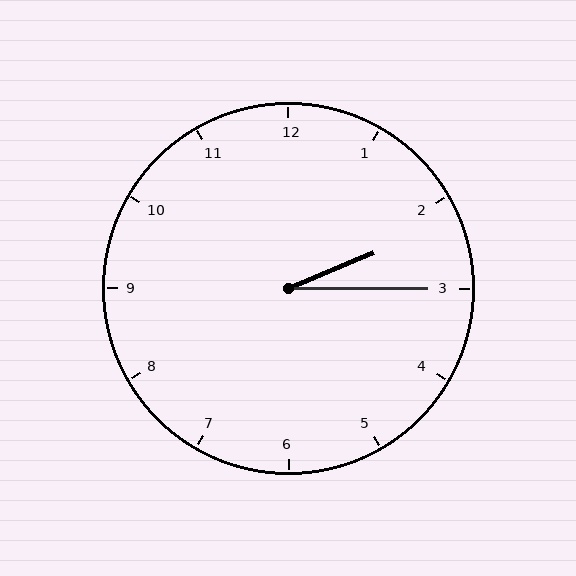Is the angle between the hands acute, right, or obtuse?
It is acute.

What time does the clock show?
2:15.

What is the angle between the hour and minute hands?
Approximately 22 degrees.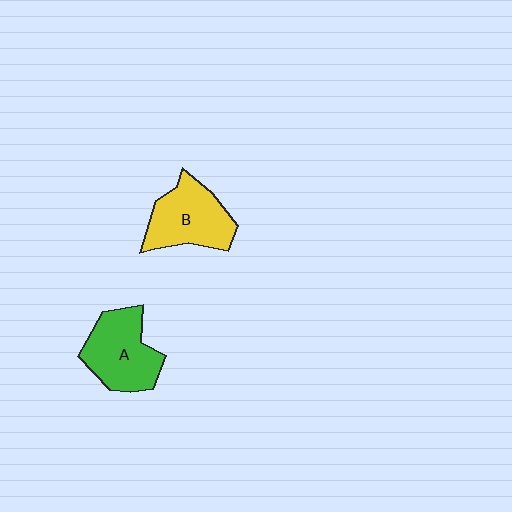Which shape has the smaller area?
Shape B (yellow).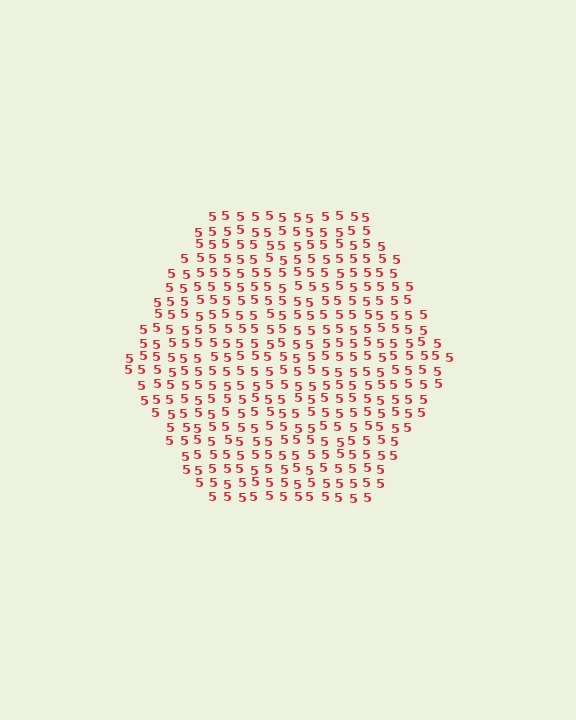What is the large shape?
The large shape is a hexagon.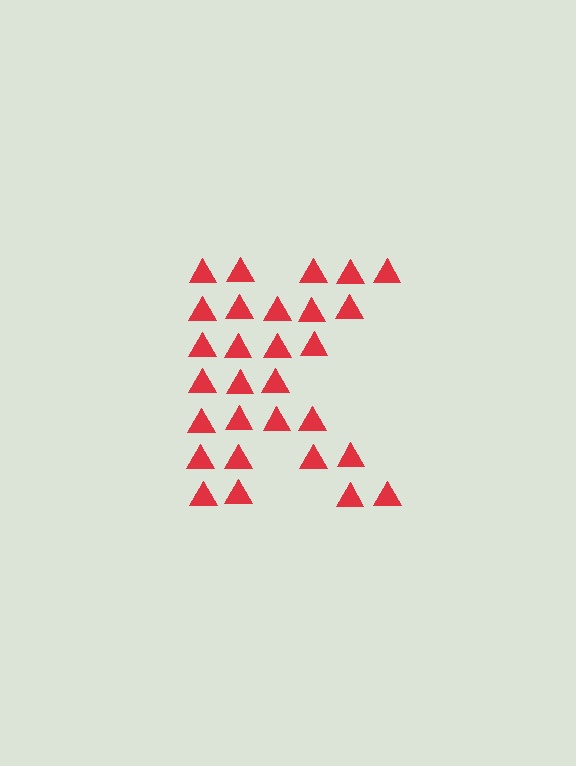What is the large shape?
The large shape is the letter K.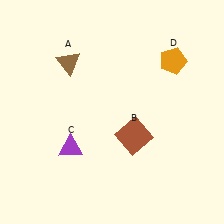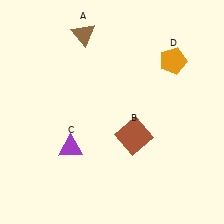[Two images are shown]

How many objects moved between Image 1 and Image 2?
1 object moved between the two images.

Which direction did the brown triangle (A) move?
The brown triangle (A) moved up.